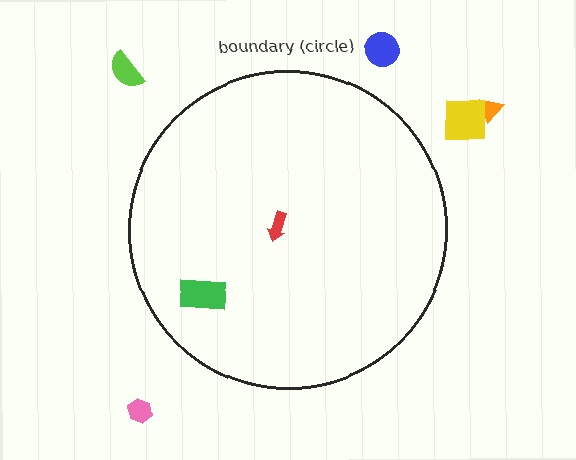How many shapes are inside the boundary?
2 inside, 5 outside.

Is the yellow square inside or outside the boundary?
Outside.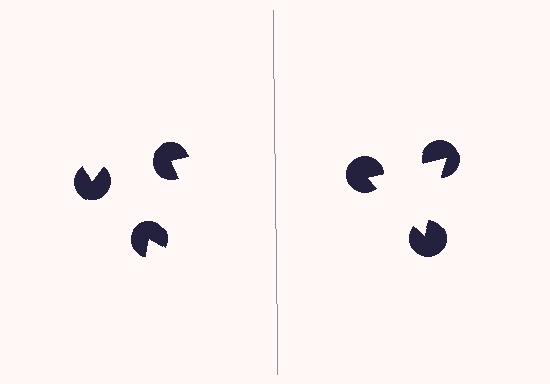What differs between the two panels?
The pac-man discs are positioned identically on both sides; only the wedge orientations differ. On the right they align to a triangle; on the left they are misaligned.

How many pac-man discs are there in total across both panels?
6 — 3 on each side.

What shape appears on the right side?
An illusory triangle.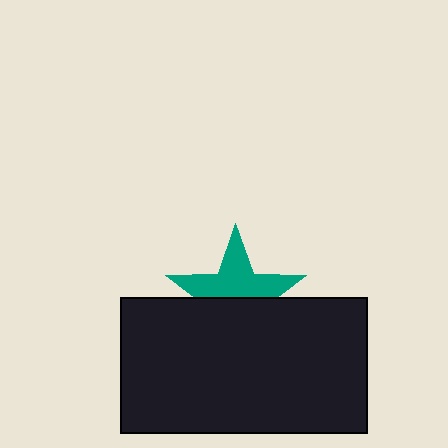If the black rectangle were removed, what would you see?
You would see the complete teal star.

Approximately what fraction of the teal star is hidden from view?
Roughly 47% of the teal star is hidden behind the black rectangle.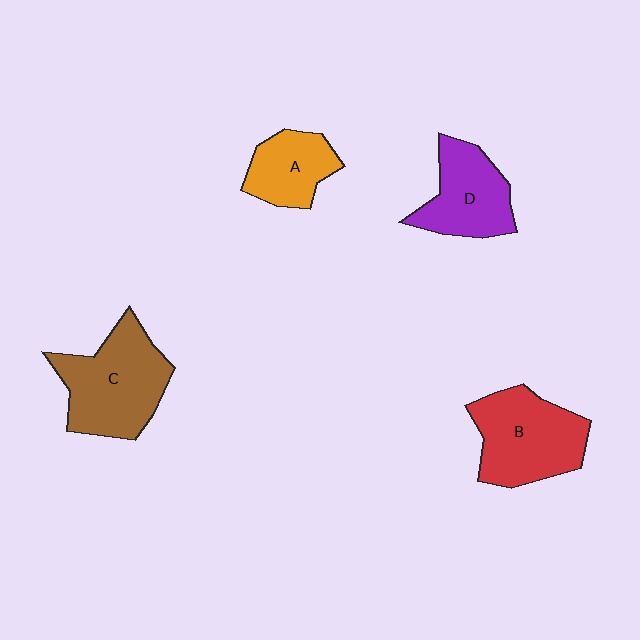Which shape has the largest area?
Shape C (brown).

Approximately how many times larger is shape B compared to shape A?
Approximately 1.6 times.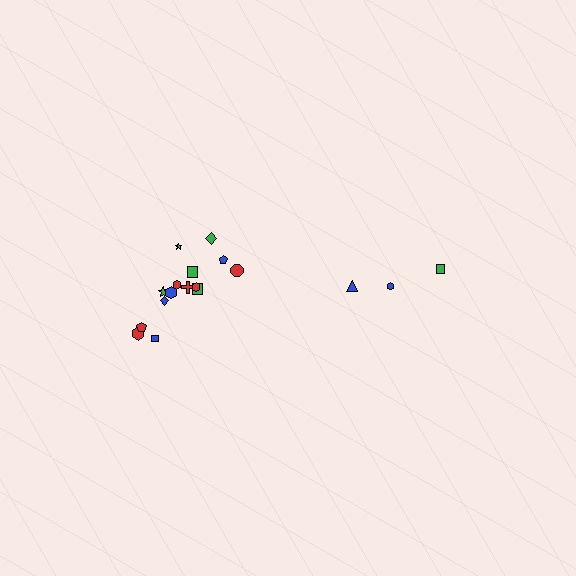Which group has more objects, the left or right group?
The left group.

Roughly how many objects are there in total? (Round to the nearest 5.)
Roughly 20 objects in total.